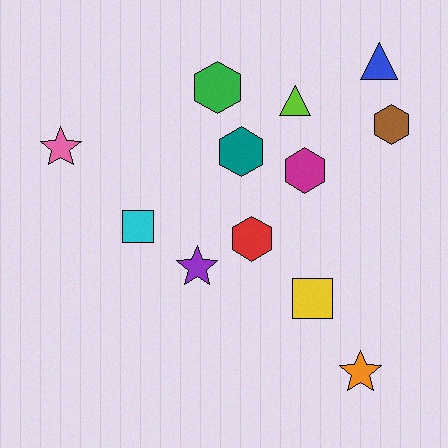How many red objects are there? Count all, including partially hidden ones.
There is 1 red object.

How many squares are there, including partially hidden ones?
There are 2 squares.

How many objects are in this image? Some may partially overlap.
There are 12 objects.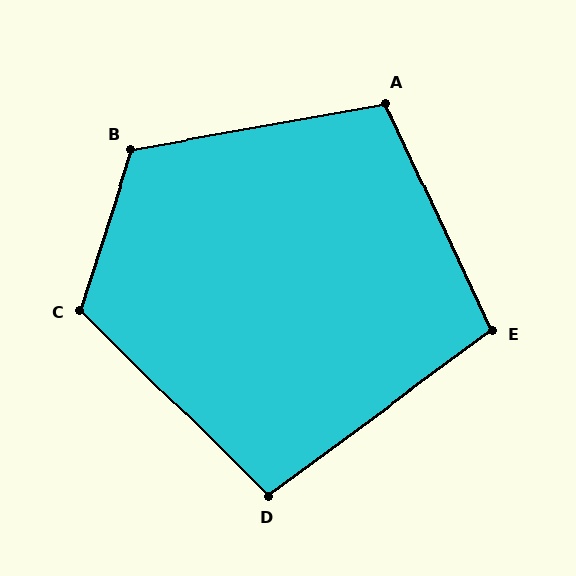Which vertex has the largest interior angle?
B, at approximately 118 degrees.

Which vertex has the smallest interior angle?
D, at approximately 99 degrees.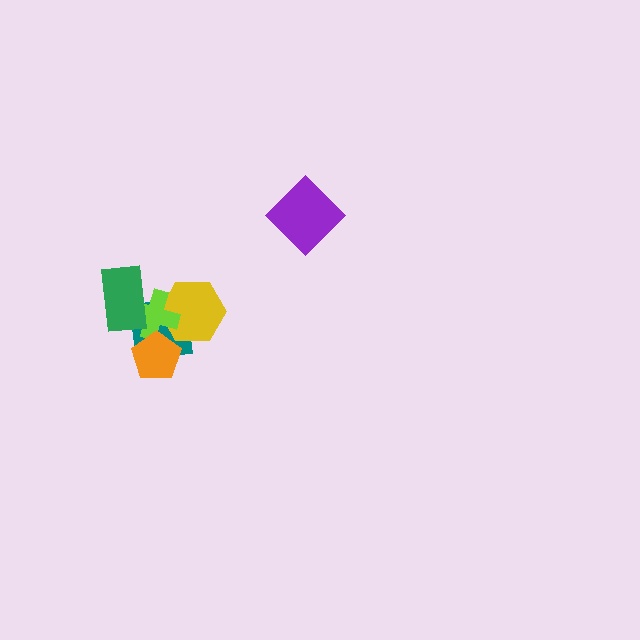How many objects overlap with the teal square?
4 objects overlap with the teal square.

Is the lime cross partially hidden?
Yes, it is partially covered by another shape.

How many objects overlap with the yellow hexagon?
2 objects overlap with the yellow hexagon.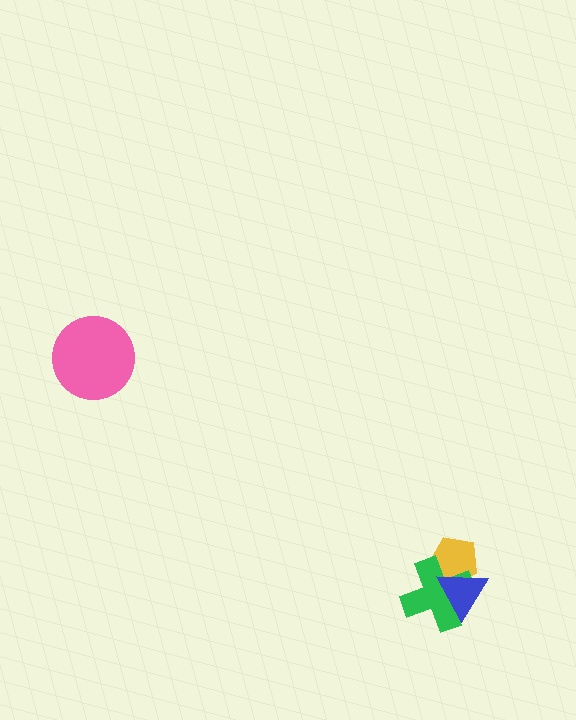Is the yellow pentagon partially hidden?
Yes, it is partially covered by another shape.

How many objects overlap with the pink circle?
0 objects overlap with the pink circle.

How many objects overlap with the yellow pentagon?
2 objects overlap with the yellow pentagon.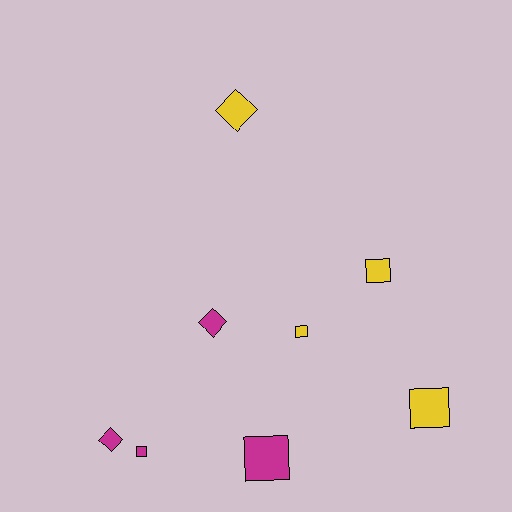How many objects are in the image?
There are 8 objects.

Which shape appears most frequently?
Square, with 5 objects.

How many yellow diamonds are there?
There is 1 yellow diamond.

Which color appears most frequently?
Magenta, with 4 objects.